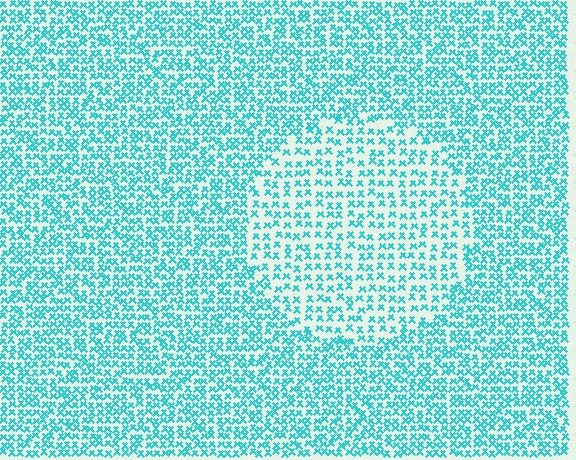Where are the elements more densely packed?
The elements are more densely packed outside the circle boundary.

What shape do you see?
I see a circle.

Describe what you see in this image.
The image contains small cyan elements arranged at two different densities. A circle-shaped region is visible where the elements are less densely packed than the surrounding area.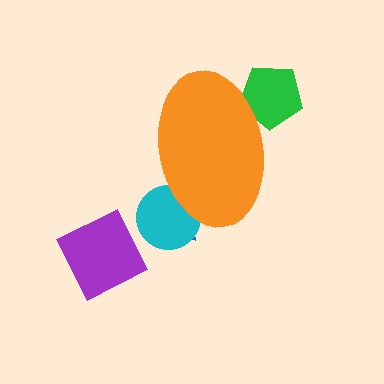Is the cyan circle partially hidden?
Yes, the cyan circle is partially hidden behind the orange ellipse.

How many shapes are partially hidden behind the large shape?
3 shapes are partially hidden.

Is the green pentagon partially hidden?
Yes, the green pentagon is partially hidden behind the orange ellipse.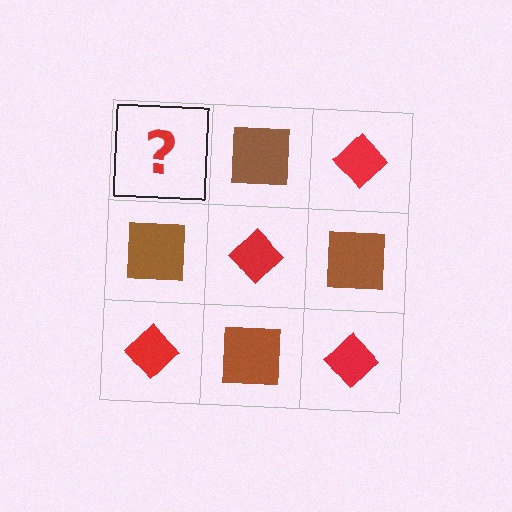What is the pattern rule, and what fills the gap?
The rule is that it alternates red diamond and brown square in a checkerboard pattern. The gap should be filled with a red diamond.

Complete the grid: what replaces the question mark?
The question mark should be replaced with a red diamond.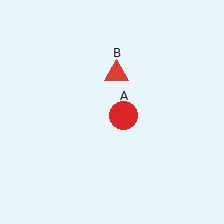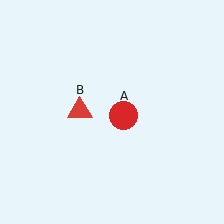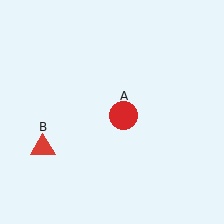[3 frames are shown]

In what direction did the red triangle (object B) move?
The red triangle (object B) moved down and to the left.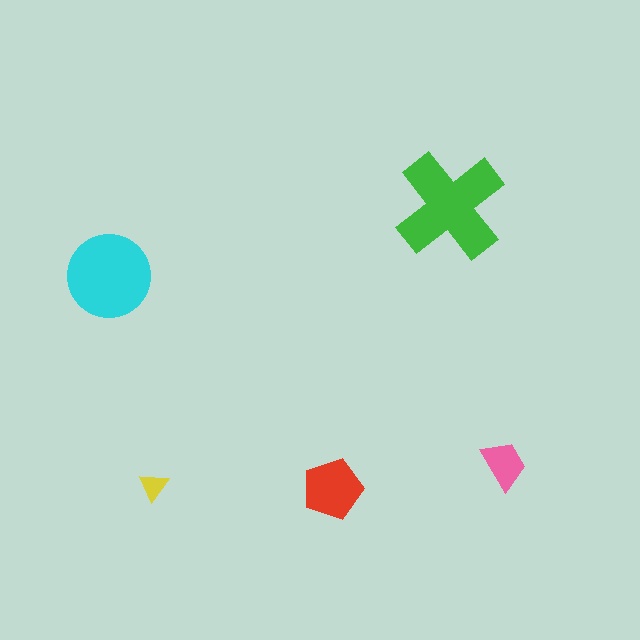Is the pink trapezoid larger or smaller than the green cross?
Smaller.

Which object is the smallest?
The yellow triangle.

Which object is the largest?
The green cross.